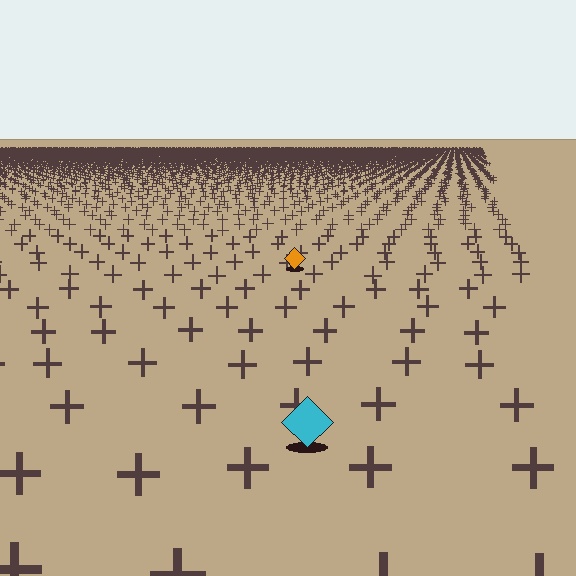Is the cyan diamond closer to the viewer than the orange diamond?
Yes. The cyan diamond is closer — you can tell from the texture gradient: the ground texture is coarser near it.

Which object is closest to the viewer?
The cyan diamond is closest. The texture marks near it are larger and more spread out.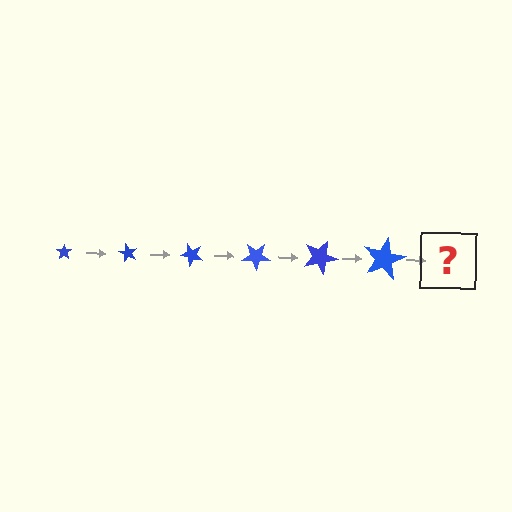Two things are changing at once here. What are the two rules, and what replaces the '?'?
The two rules are that the star grows larger each step and it rotates 60 degrees each step. The '?' should be a star, larger than the previous one and rotated 360 degrees from the start.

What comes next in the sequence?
The next element should be a star, larger than the previous one and rotated 360 degrees from the start.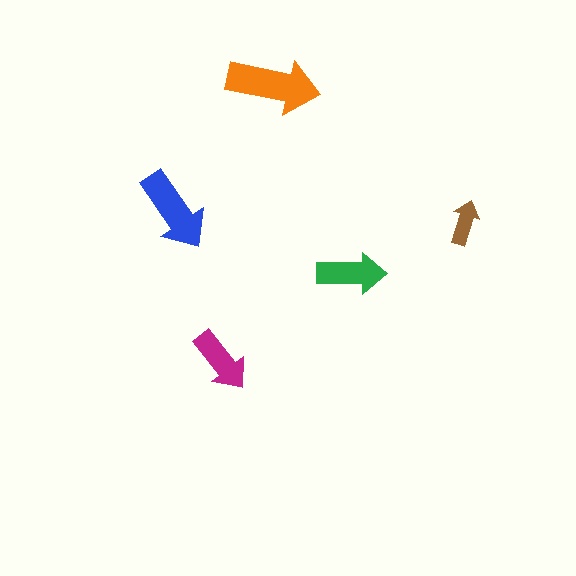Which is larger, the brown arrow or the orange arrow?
The orange one.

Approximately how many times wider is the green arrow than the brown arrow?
About 1.5 times wider.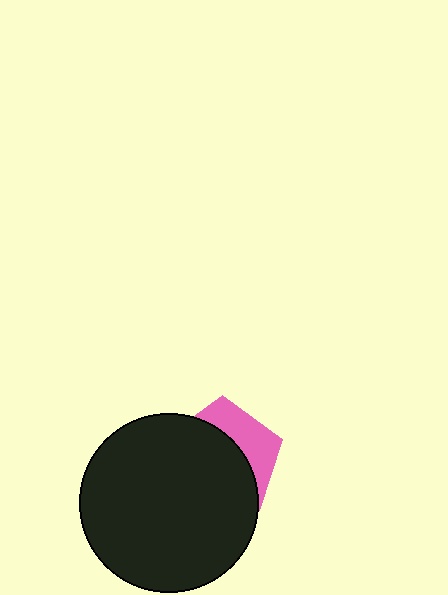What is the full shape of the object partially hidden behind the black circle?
The partially hidden object is a pink pentagon.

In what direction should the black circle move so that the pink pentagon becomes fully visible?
The black circle should move toward the lower-left. That is the shortest direction to clear the overlap and leave the pink pentagon fully visible.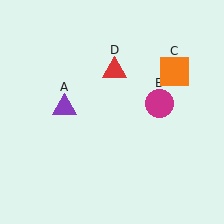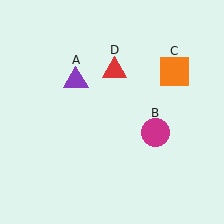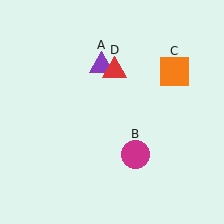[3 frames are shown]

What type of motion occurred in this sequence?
The purple triangle (object A), magenta circle (object B) rotated clockwise around the center of the scene.